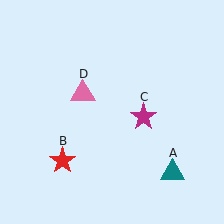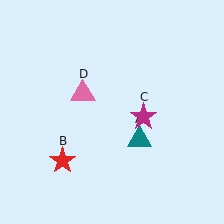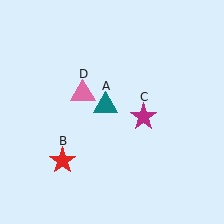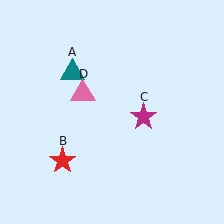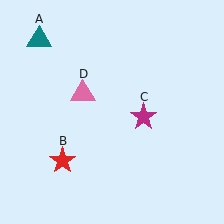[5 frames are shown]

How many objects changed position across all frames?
1 object changed position: teal triangle (object A).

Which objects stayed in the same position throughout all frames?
Red star (object B) and magenta star (object C) and pink triangle (object D) remained stationary.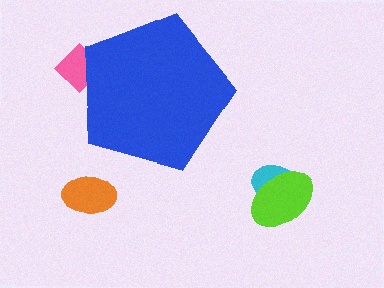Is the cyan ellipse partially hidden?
No, the cyan ellipse is fully visible.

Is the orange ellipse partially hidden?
No, the orange ellipse is fully visible.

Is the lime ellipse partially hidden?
No, the lime ellipse is fully visible.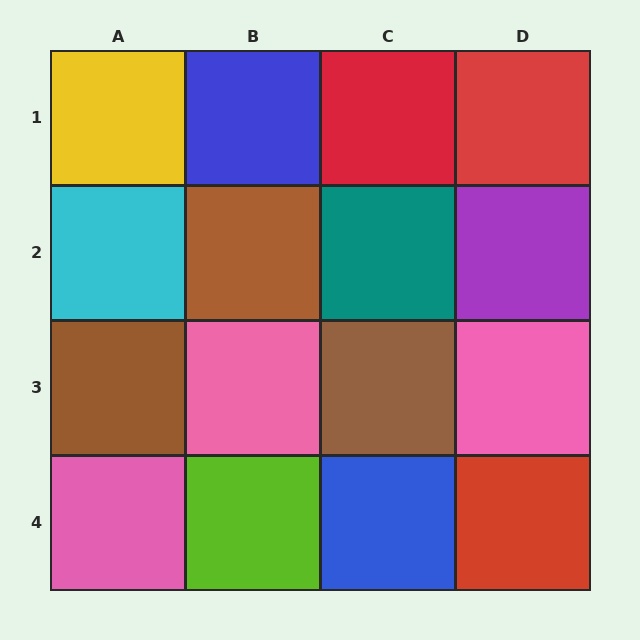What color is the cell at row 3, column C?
Brown.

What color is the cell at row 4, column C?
Blue.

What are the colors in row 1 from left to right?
Yellow, blue, red, red.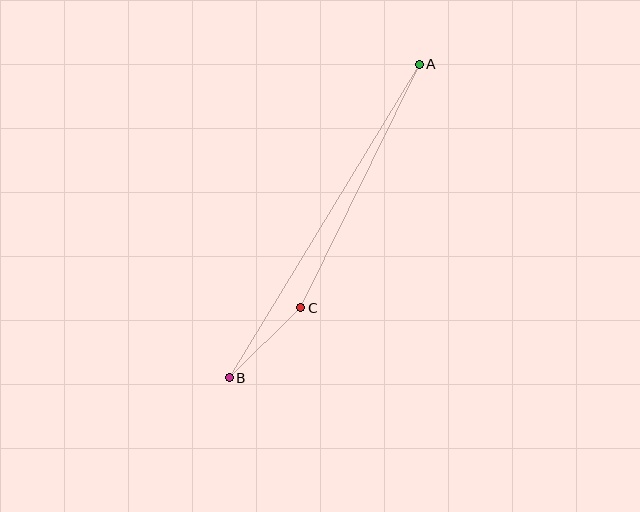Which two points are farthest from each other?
Points A and B are farthest from each other.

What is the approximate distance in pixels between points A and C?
The distance between A and C is approximately 271 pixels.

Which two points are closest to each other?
Points B and C are closest to each other.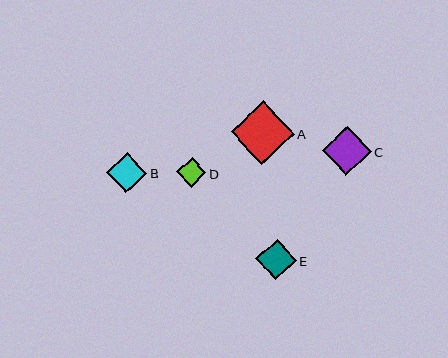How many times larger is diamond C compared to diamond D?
Diamond C is approximately 1.6 times the size of diamond D.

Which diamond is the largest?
Diamond A is the largest with a size of approximately 63 pixels.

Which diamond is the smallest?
Diamond D is the smallest with a size of approximately 30 pixels.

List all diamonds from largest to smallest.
From largest to smallest: A, C, E, B, D.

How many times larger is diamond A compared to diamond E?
Diamond A is approximately 1.6 times the size of diamond E.